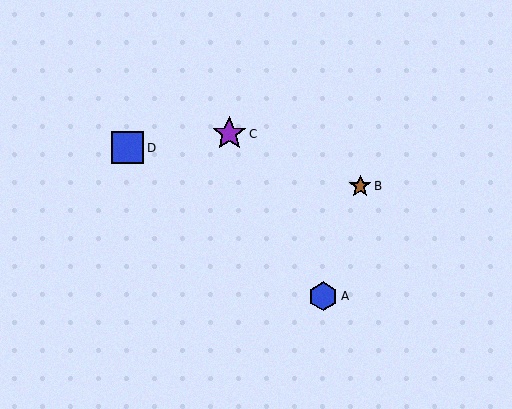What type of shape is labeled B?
Shape B is a brown star.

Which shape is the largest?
The purple star (labeled C) is the largest.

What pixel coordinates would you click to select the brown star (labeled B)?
Click at (360, 186) to select the brown star B.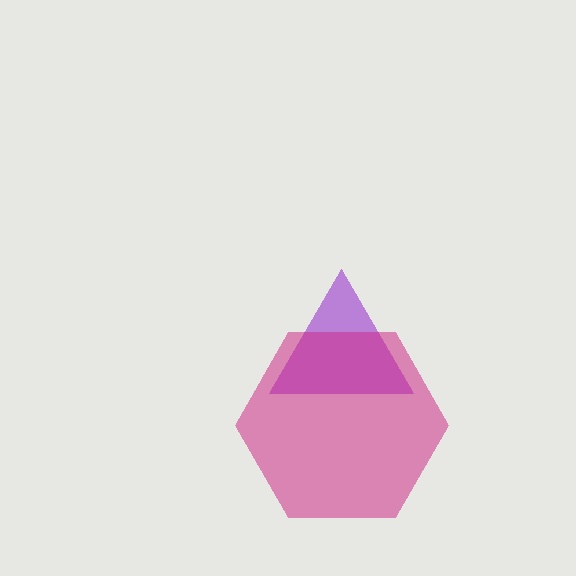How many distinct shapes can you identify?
There are 2 distinct shapes: a purple triangle, a magenta hexagon.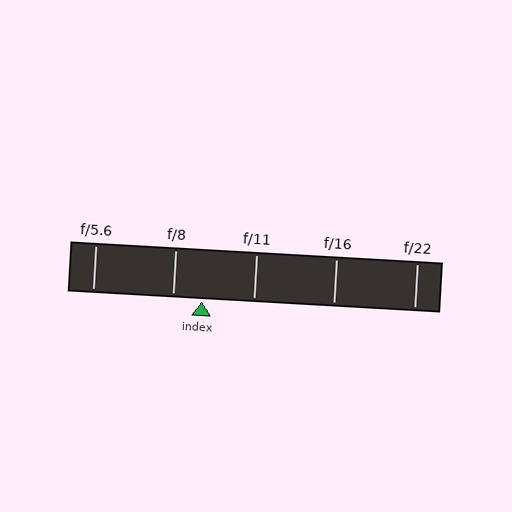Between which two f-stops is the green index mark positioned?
The index mark is between f/8 and f/11.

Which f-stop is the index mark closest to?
The index mark is closest to f/8.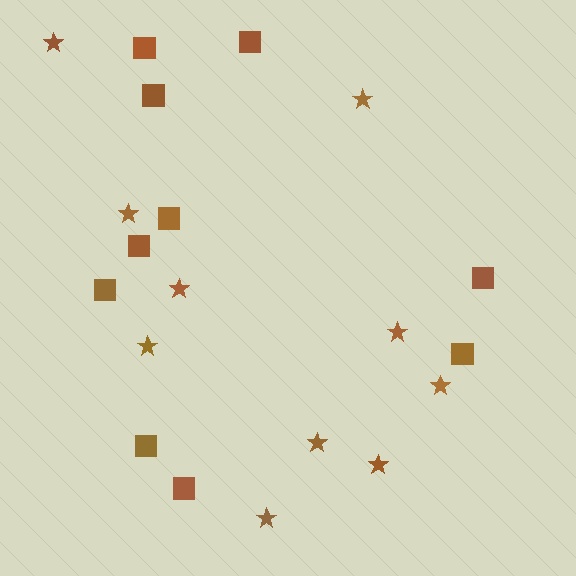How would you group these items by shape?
There are 2 groups: one group of stars (10) and one group of squares (10).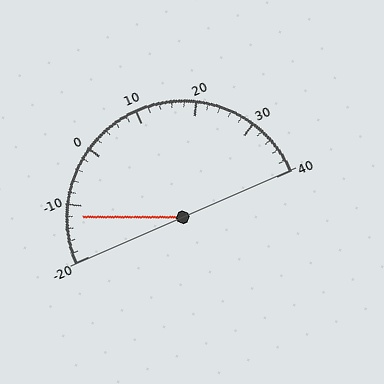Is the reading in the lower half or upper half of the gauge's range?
The reading is in the lower half of the range (-20 to 40).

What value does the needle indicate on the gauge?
The needle indicates approximately -12.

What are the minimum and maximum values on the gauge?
The gauge ranges from -20 to 40.